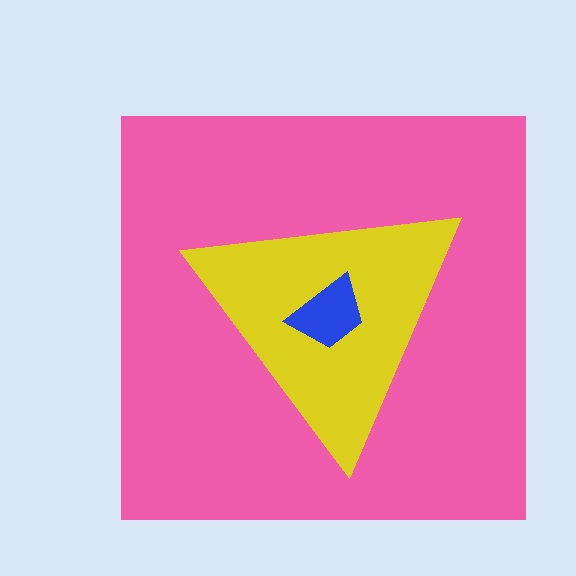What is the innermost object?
The blue trapezoid.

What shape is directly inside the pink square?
The yellow triangle.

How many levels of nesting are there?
3.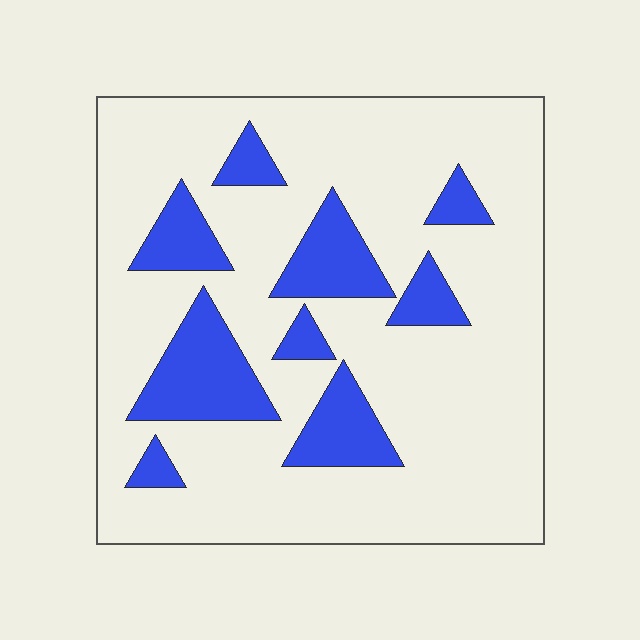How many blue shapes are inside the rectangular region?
9.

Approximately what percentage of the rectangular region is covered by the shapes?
Approximately 20%.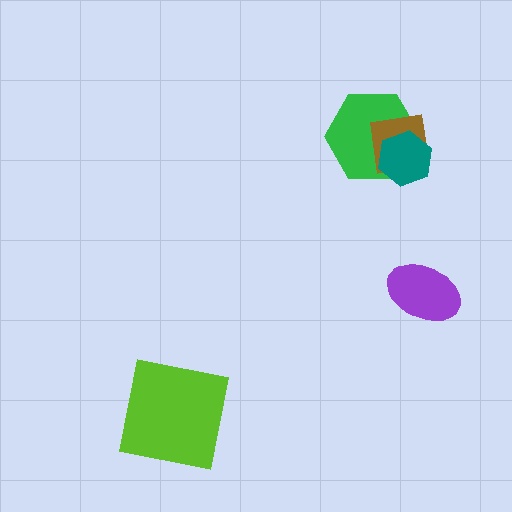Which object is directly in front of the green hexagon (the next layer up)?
The brown square is directly in front of the green hexagon.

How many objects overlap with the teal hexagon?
2 objects overlap with the teal hexagon.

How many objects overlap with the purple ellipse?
0 objects overlap with the purple ellipse.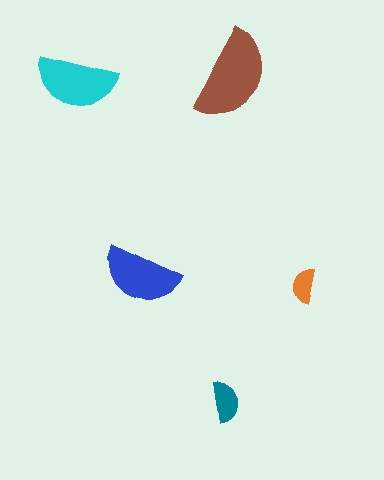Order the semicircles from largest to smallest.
the brown one, the cyan one, the blue one, the teal one, the orange one.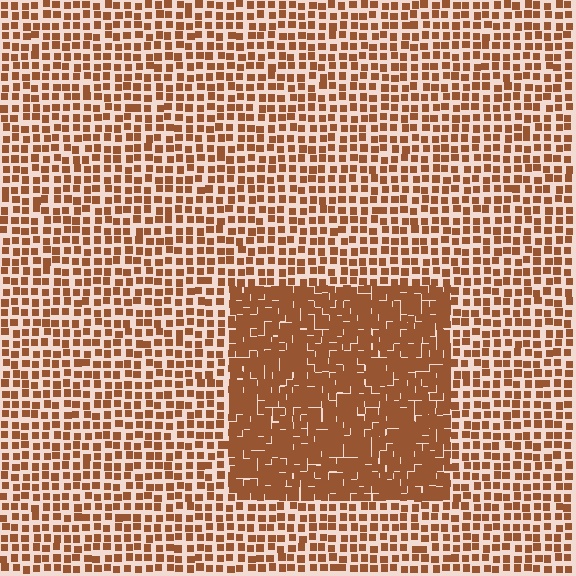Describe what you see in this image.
The image contains small brown elements arranged at two different densities. A rectangle-shaped region is visible where the elements are more densely packed than the surrounding area.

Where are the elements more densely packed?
The elements are more densely packed inside the rectangle boundary.